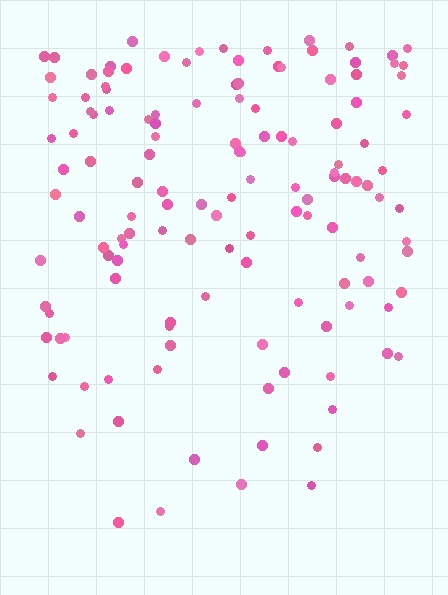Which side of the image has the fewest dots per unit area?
The bottom.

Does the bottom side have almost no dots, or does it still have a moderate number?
Still a moderate number, just noticeably fewer than the top.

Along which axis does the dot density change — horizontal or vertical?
Vertical.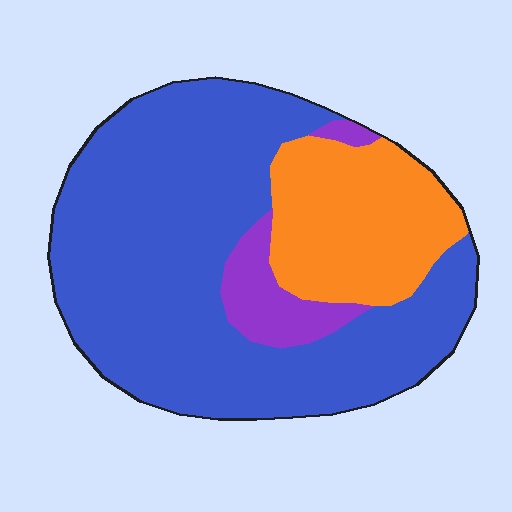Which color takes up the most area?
Blue, at roughly 70%.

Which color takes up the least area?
Purple, at roughly 10%.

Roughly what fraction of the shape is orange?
Orange takes up less than a quarter of the shape.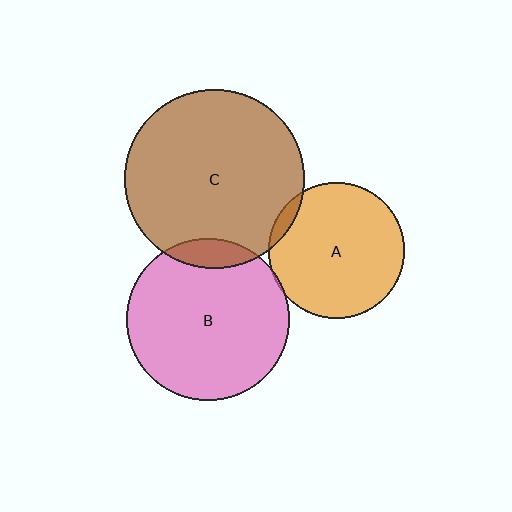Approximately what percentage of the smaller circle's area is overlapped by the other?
Approximately 10%.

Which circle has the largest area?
Circle C (brown).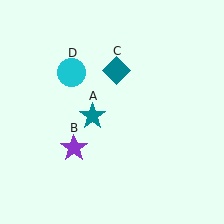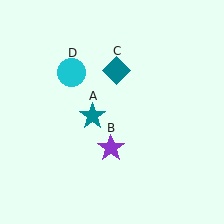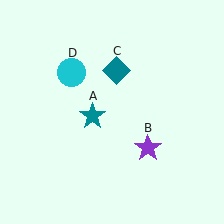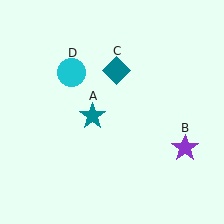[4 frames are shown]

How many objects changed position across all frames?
1 object changed position: purple star (object B).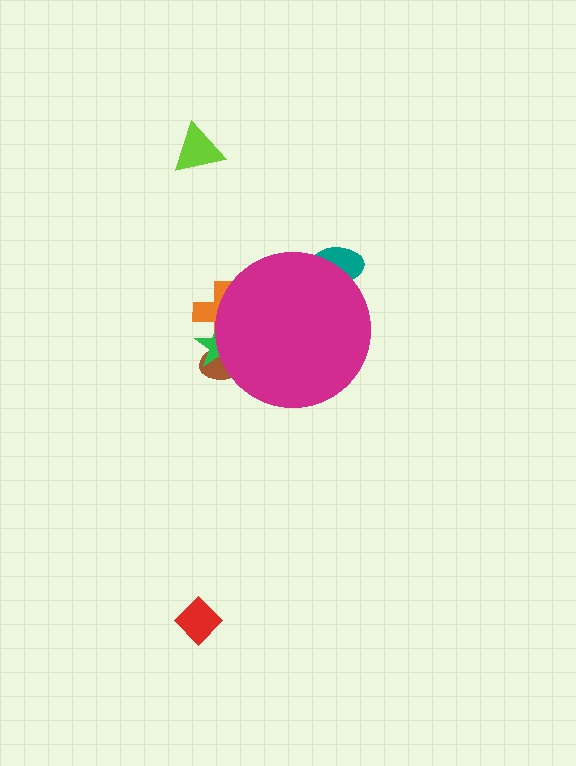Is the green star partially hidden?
Yes, the green star is partially hidden behind the magenta circle.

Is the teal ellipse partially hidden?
Yes, the teal ellipse is partially hidden behind the magenta circle.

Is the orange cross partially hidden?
Yes, the orange cross is partially hidden behind the magenta circle.